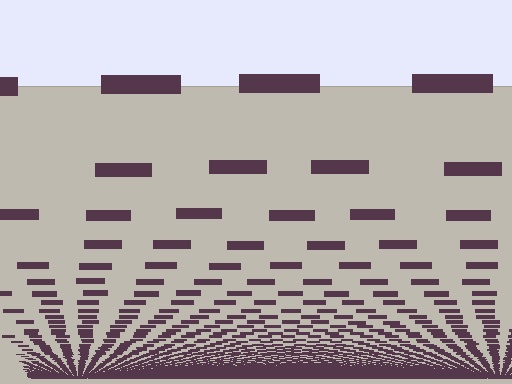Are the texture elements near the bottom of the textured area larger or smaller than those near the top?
Smaller. The gradient is inverted — elements near the bottom are smaller and denser.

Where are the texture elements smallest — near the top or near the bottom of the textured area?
Near the bottom.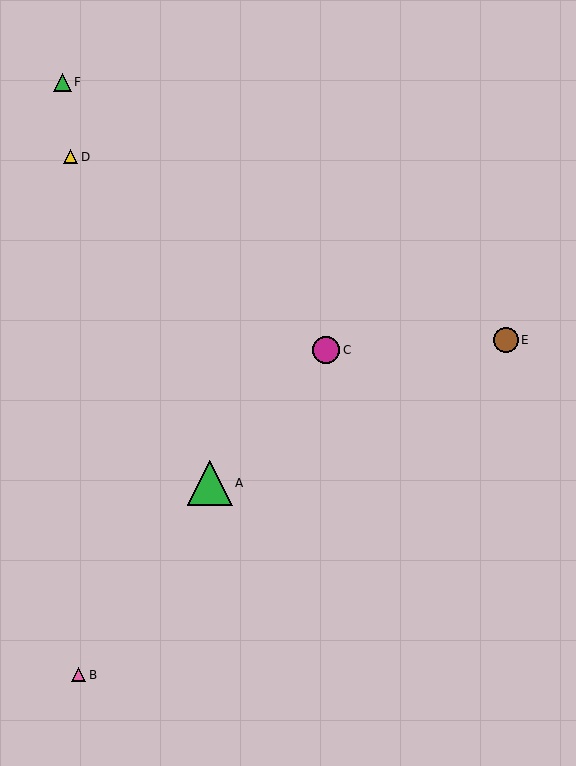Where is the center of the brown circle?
The center of the brown circle is at (506, 340).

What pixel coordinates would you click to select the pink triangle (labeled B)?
Click at (79, 675) to select the pink triangle B.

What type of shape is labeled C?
Shape C is a magenta circle.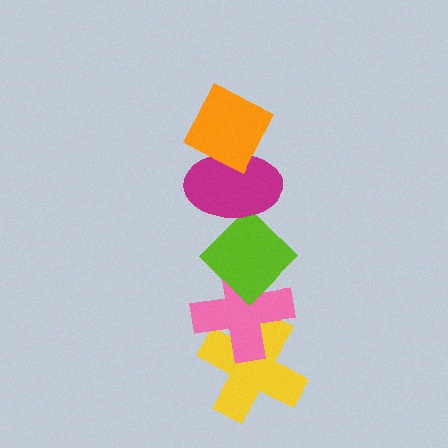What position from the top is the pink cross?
The pink cross is 4th from the top.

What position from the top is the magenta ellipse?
The magenta ellipse is 2nd from the top.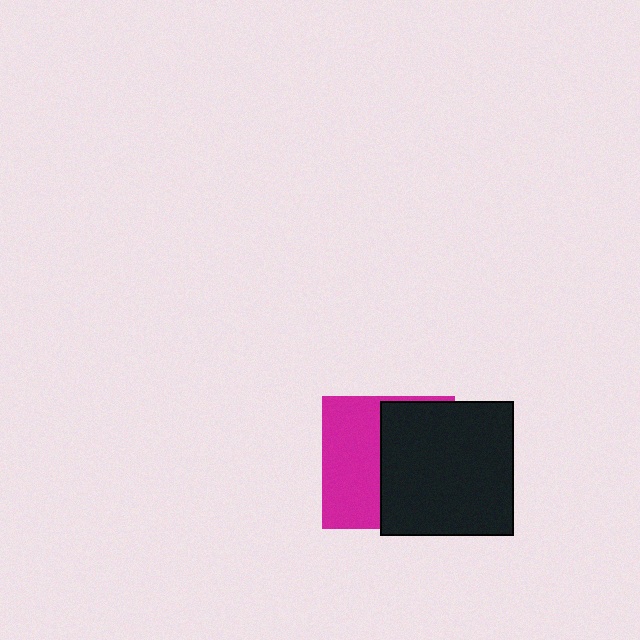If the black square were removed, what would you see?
You would see the complete magenta square.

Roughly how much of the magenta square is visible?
About half of it is visible (roughly 46%).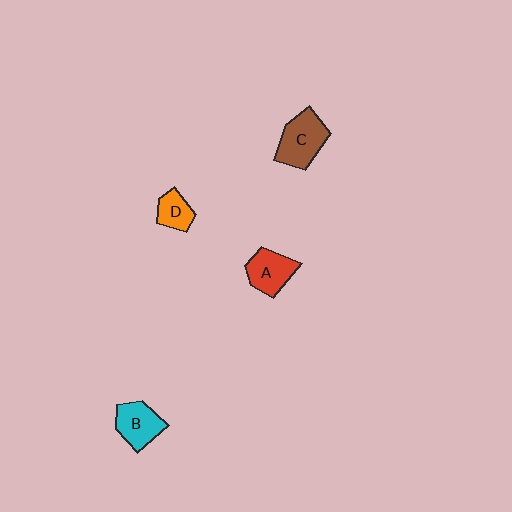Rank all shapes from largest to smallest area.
From largest to smallest: C (brown), B (cyan), A (red), D (orange).